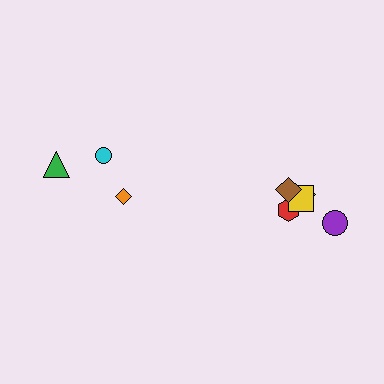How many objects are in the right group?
There are 5 objects.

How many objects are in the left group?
There are 3 objects.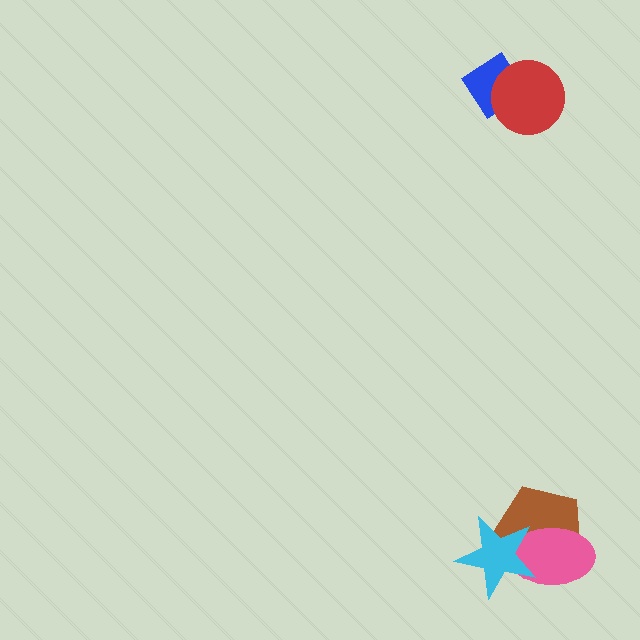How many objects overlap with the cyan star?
2 objects overlap with the cyan star.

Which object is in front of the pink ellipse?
The cyan star is in front of the pink ellipse.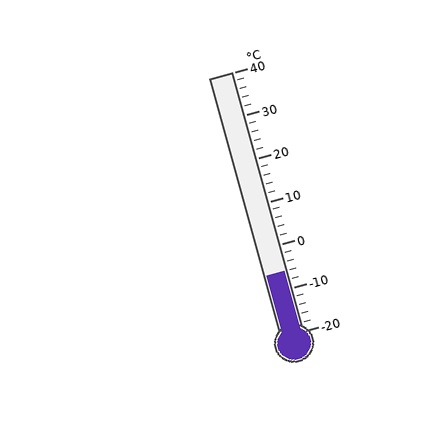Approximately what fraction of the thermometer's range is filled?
The thermometer is filled to approximately 25% of its range.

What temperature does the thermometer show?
The thermometer shows approximately -6°C.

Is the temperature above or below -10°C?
The temperature is above -10°C.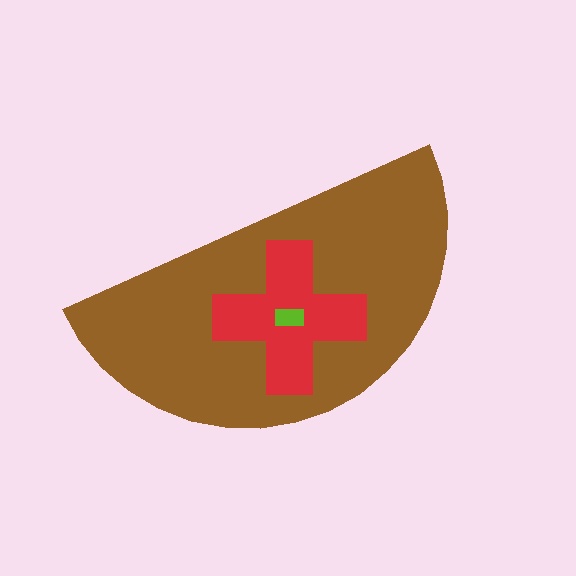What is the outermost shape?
The brown semicircle.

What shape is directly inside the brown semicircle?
The red cross.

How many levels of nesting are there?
3.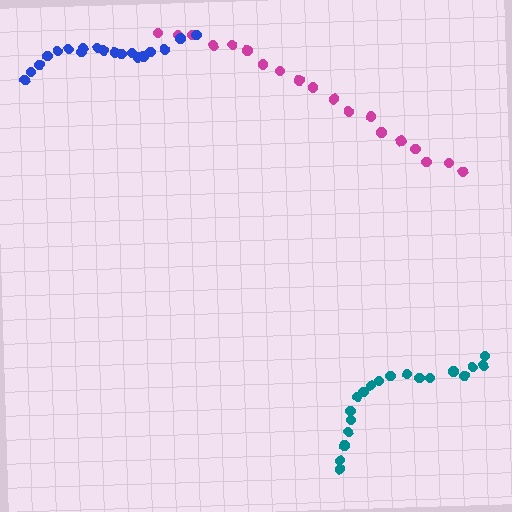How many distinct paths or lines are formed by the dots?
There are 3 distinct paths.